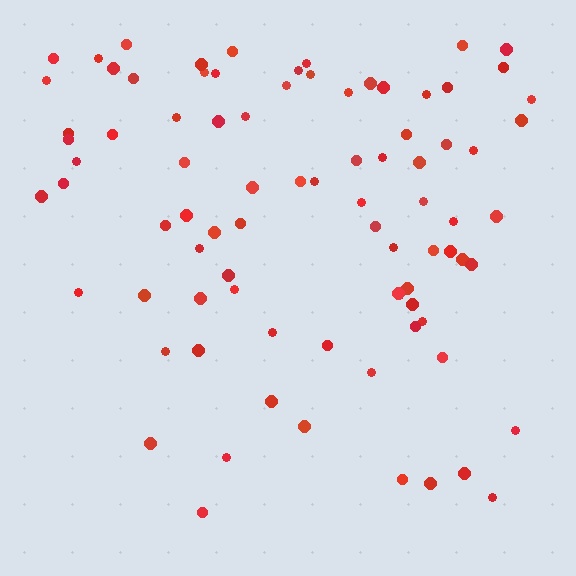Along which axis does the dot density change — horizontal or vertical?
Vertical.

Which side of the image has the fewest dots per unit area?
The bottom.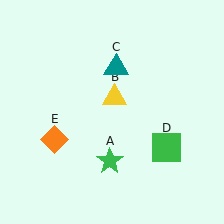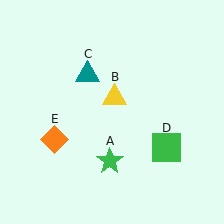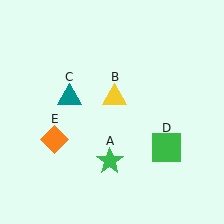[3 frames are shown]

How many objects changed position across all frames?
1 object changed position: teal triangle (object C).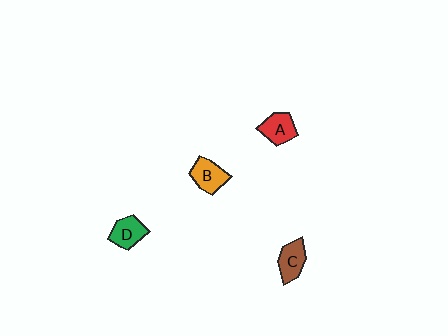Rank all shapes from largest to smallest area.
From largest to smallest: B (orange), D (green), A (red), C (brown).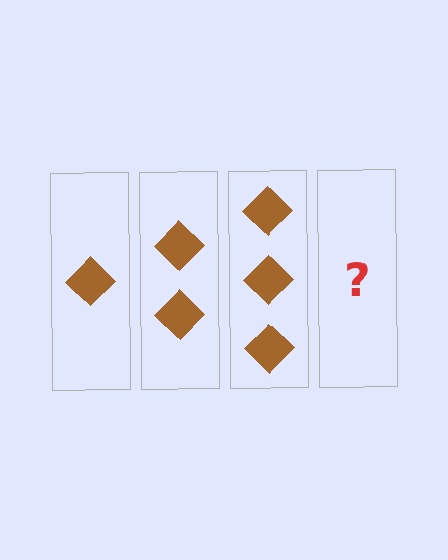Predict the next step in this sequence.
The next step is 4 diamonds.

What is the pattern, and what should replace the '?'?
The pattern is that each step adds one more diamond. The '?' should be 4 diamonds.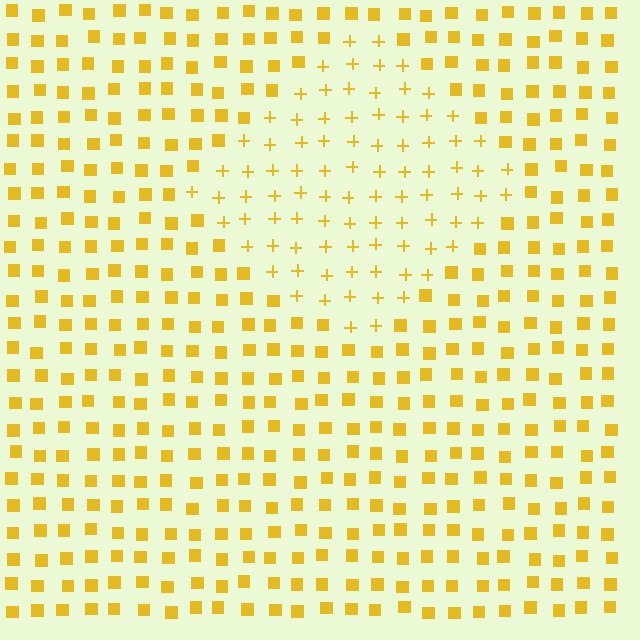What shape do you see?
I see a diamond.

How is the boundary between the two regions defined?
The boundary is defined by a change in element shape: plus signs inside vs. squares outside. All elements share the same color and spacing.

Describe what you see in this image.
The image is filled with small yellow elements arranged in a uniform grid. A diamond-shaped region contains plus signs, while the surrounding area contains squares. The boundary is defined purely by the change in element shape.